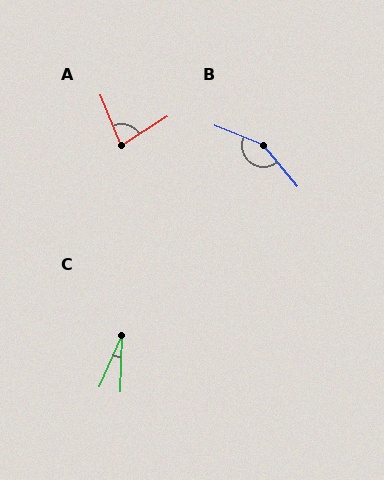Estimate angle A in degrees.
Approximately 80 degrees.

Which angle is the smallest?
C, at approximately 22 degrees.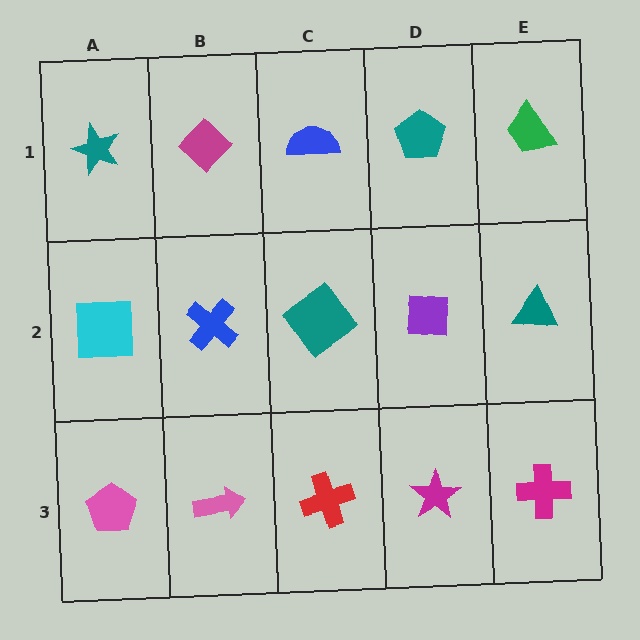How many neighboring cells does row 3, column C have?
3.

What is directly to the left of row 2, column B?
A cyan square.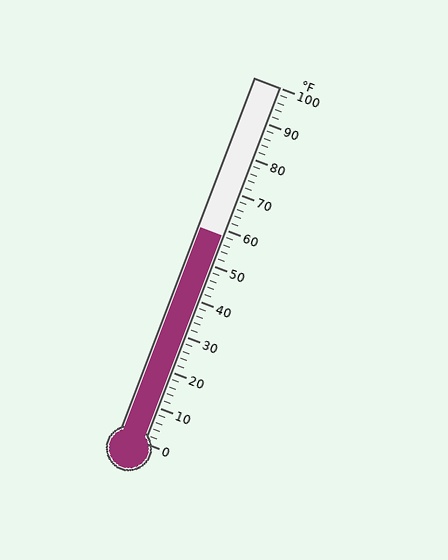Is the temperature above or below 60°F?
The temperature is below 60°F.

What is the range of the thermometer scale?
The thermometer scale ranges from 0°F to 100°F.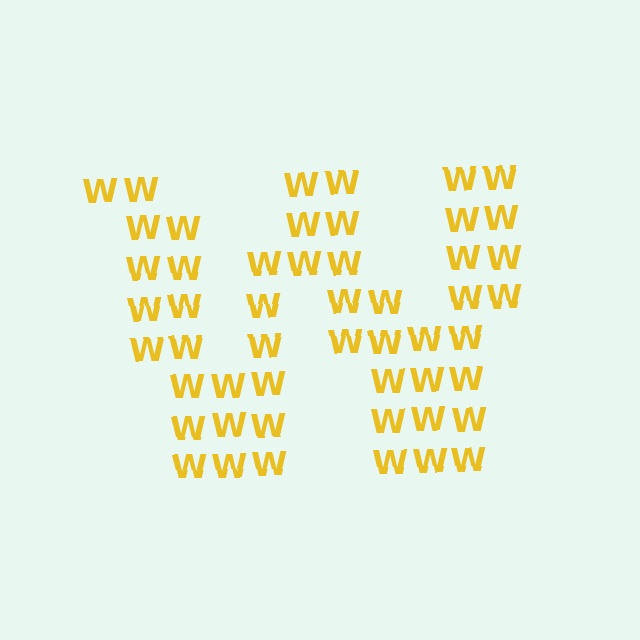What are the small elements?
The small elements are letter W's.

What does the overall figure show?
The overall figure shows the letter W.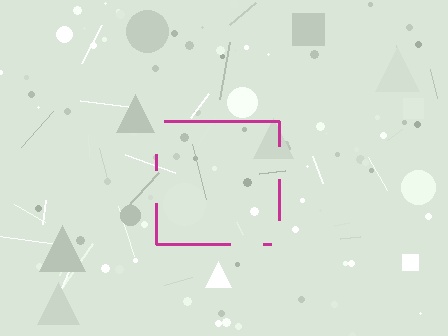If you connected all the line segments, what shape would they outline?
They would outline a square.